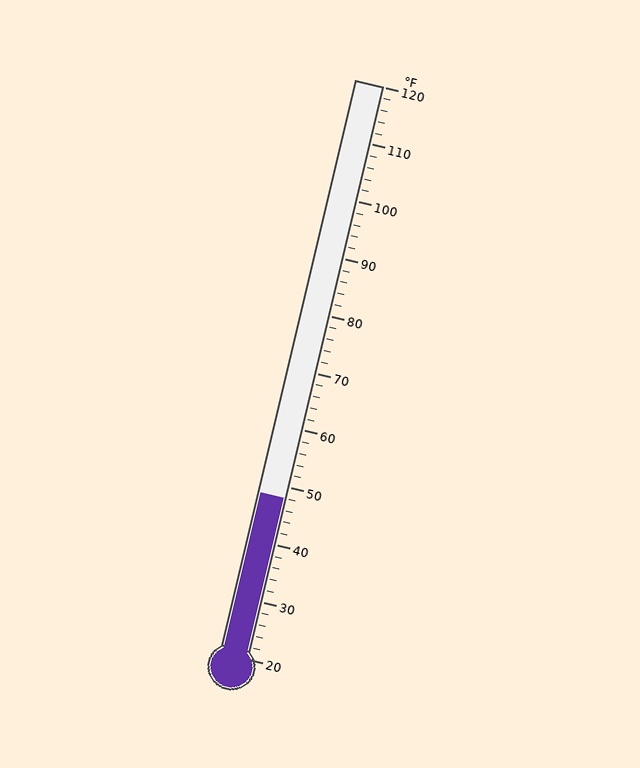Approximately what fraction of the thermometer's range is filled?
The thermometer is filled to approximately 30% of its range.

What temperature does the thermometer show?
The thermometer shows approximately 48°F.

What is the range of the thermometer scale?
The thermometer scale ranges from 20°F to 120°F.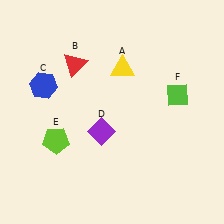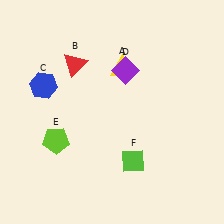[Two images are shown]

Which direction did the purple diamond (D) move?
The purple diamond (D) moved up.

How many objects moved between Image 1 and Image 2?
2 objects moved between the two images.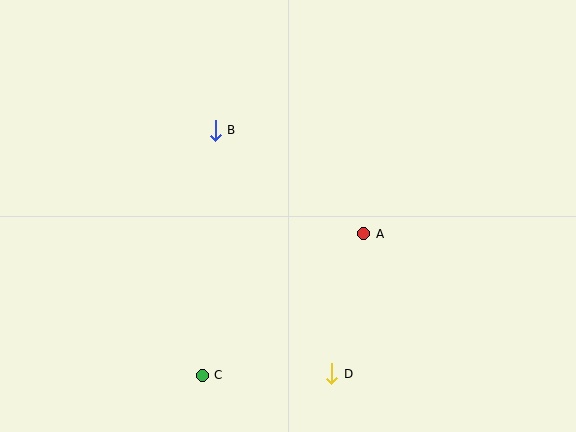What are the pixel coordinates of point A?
Point A is at (364, 234).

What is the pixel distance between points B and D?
The distance between B and D is 270 pixels.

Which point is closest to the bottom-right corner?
Point D is closest to the bottom-right corner.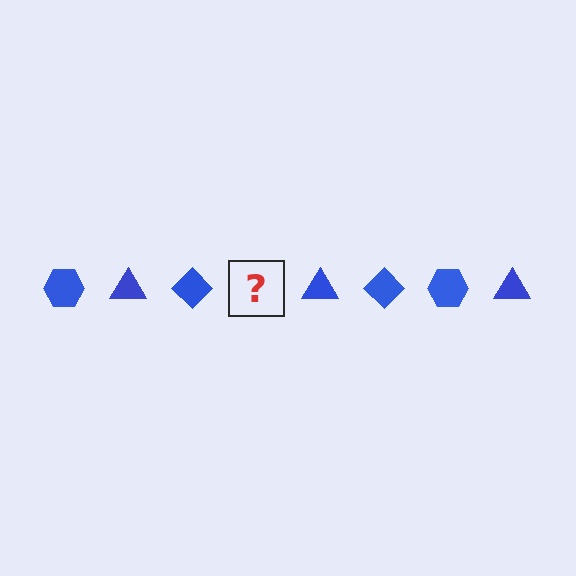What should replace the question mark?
The question mark should be replaced with a blue hexagon.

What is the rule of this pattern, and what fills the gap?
The rule is that the pattern cycles through hexagon, triangle, diamond shapes in blue. The gap should be filled with a blue hexagon.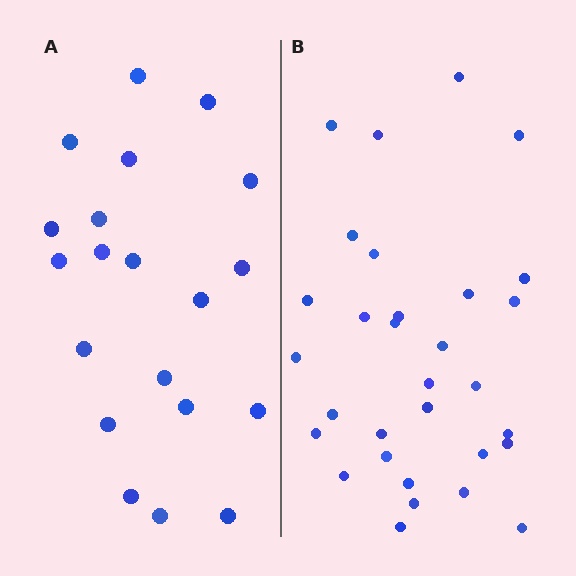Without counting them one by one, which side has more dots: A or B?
Region B (the right region) has more dots.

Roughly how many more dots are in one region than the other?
Region B has roughly 12 or so more dots than region A.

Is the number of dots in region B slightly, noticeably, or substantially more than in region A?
Region B has substantially more. The ratio is roughly 1.6 to 1.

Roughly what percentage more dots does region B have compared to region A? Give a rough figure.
About 55% more.